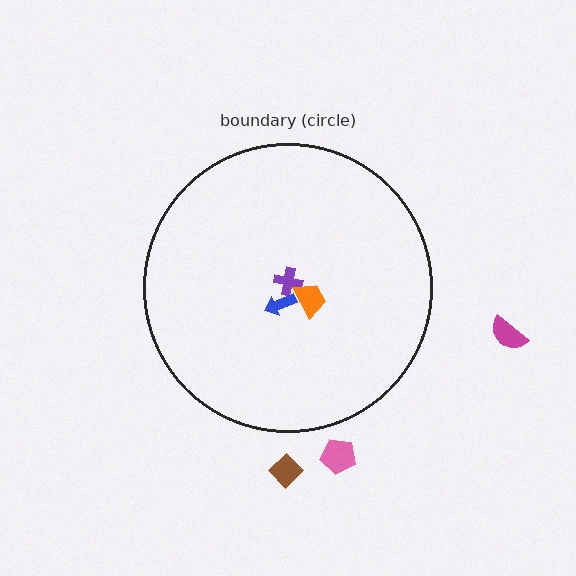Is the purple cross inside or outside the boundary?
Inside.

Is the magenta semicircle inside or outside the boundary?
Outside.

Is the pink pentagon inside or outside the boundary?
Outside.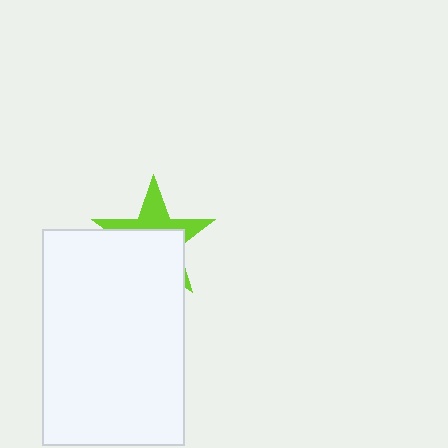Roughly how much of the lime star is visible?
A small part of it is visible (roughly 41%).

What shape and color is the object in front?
The object in front is a white rectangle.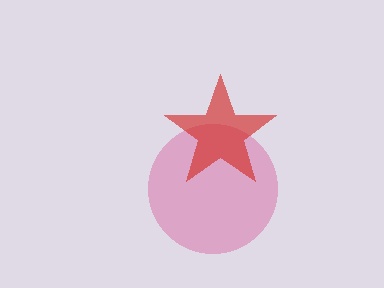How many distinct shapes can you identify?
There are 2 distinct shapes: a pink circle, a red star.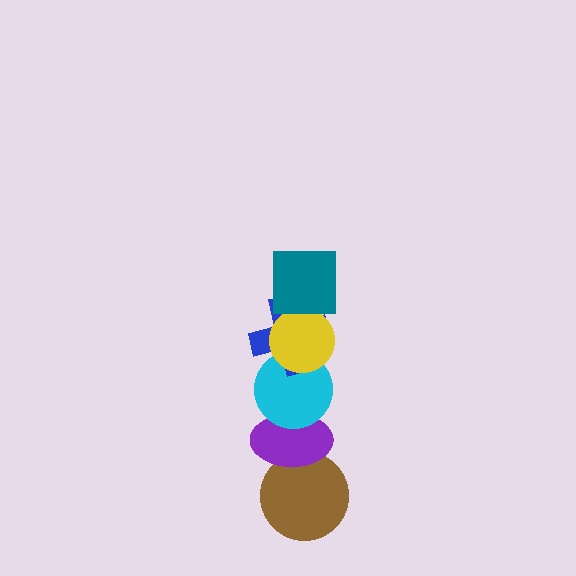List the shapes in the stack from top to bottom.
From top to bottom: the teal square, the yellow circle, the blue cross, the cyan circle, the purple ellipse, the brown circle.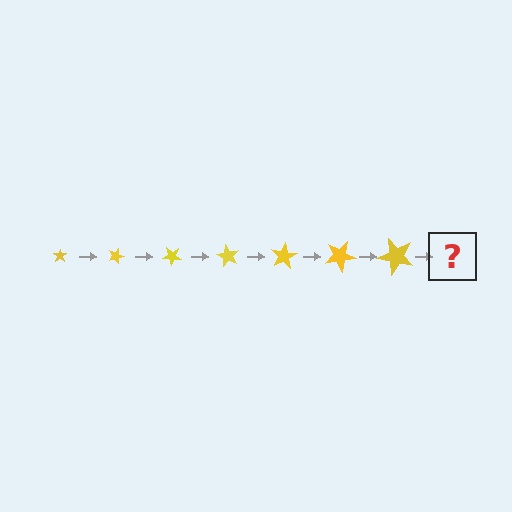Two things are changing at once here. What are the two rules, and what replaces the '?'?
The two rules are that the star grows larger each step and it rotates 20 degrees each step. The '?' should be a star, larger than the previous one and rotated 140 degrees from the start.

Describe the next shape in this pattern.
It should be a star, larger than the previous one and rotated 140 degrees from the start.